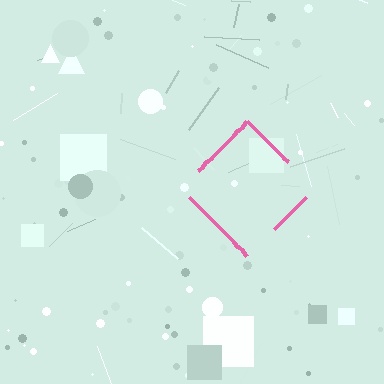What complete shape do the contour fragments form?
The contour fragments form a diamond.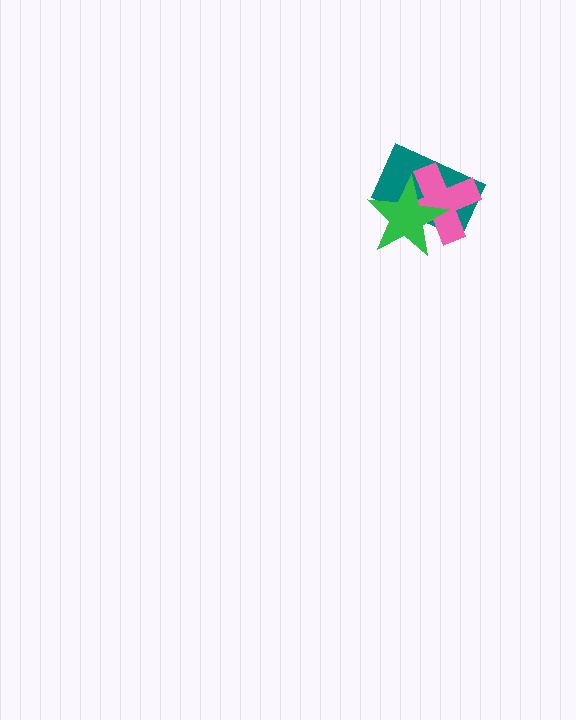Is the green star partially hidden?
No, no other shape covers it.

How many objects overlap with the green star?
2 objects overlap with the green star.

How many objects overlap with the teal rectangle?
2 objects overlap with the teal rectangle.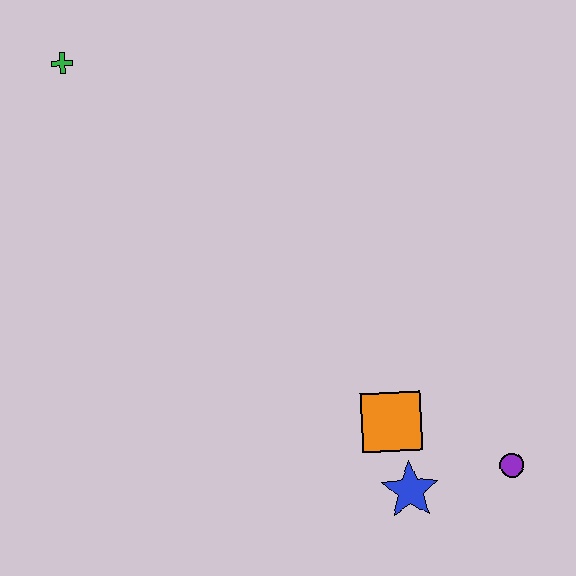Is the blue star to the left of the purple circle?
Yes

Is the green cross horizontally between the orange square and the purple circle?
No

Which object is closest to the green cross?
The orange square is closest to the green cross.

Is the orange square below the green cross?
Yes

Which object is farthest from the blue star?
The green cross is farthest from the blue star.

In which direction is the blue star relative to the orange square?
The blue star is below the orange square.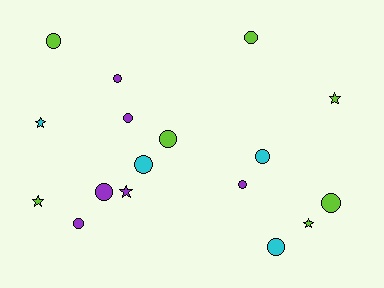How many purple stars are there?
There is 1 purple star.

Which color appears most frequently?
Lime, with 7 objects.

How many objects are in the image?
There are 17 objects.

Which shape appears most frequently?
Circle, with 12 objects.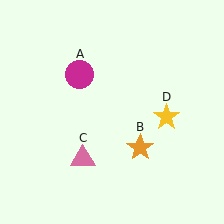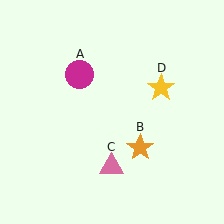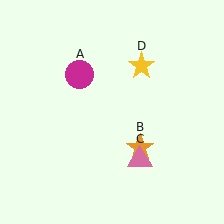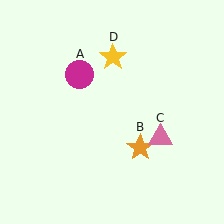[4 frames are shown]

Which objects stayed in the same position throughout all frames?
Magenta circle (object A) and orange star (object B) remained stationary.